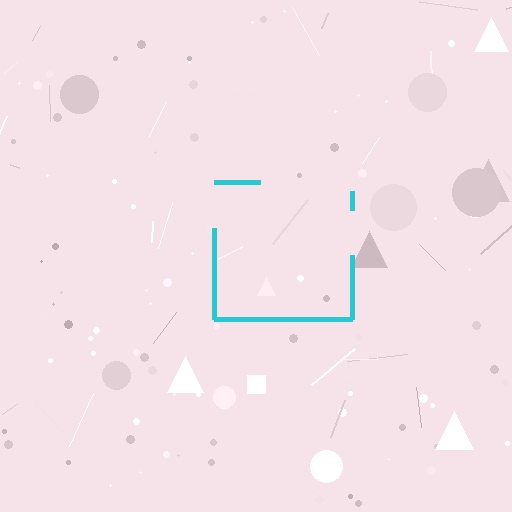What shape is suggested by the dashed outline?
The dashed outline suggests a square.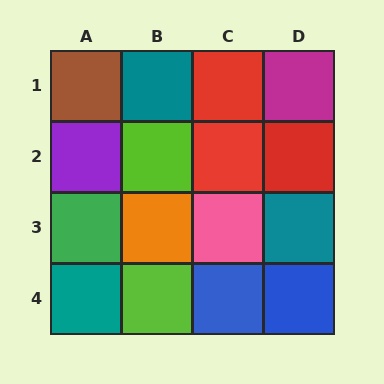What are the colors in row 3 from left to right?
Green, orange, pink, teal.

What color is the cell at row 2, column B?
Lime.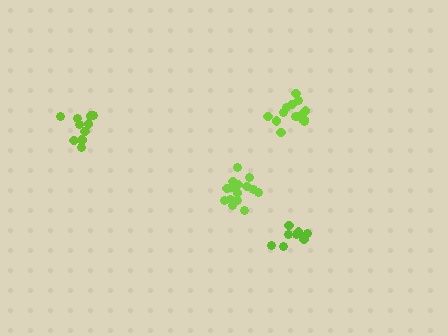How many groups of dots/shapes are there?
There are 4 groups.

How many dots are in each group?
Group 1: 10 dots, Group 2: 15 dots, Group 3: 9 dots, Group 4: 15 dots (49 total).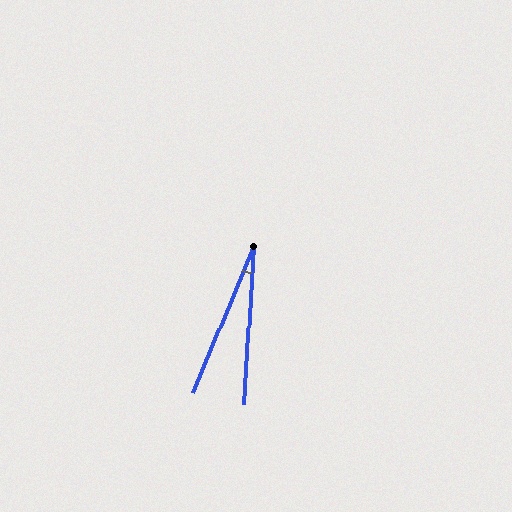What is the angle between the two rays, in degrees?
Approximately 19 degrees.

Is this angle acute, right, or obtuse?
It is acute.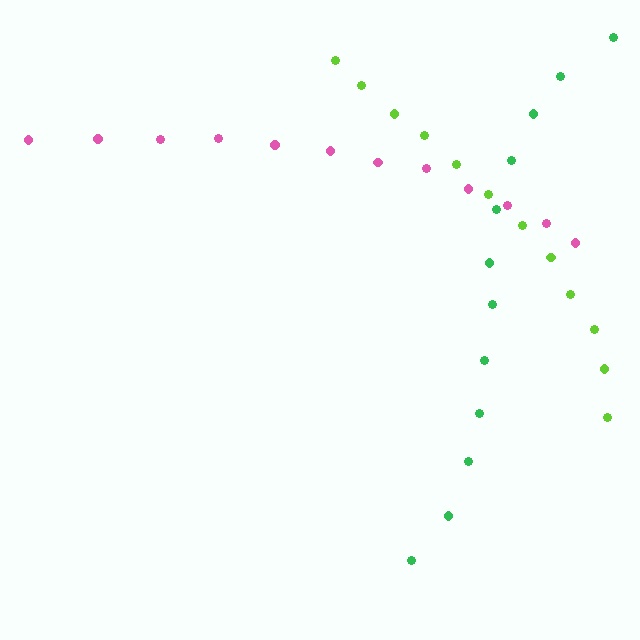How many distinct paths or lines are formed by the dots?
There are 3 distinct paths.